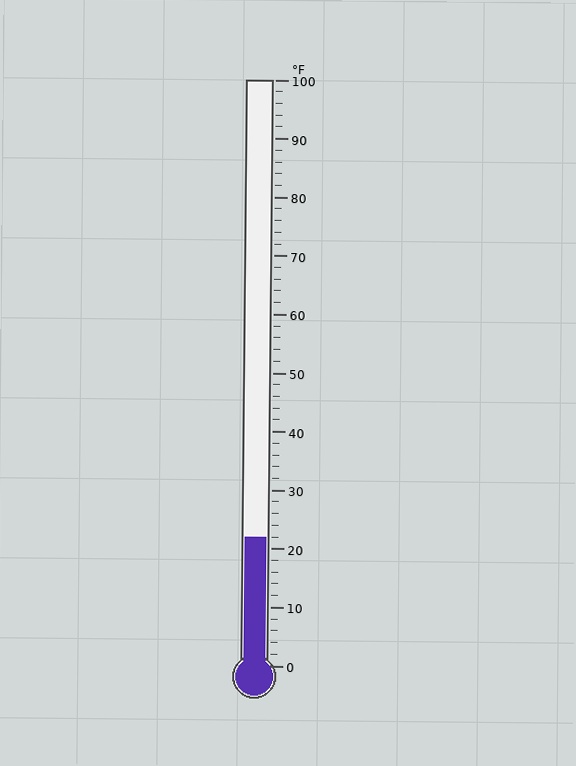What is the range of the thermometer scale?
The thermometer scale ranges from 0°F to 100°F.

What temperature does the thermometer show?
The thermometer shows approximately 22°F.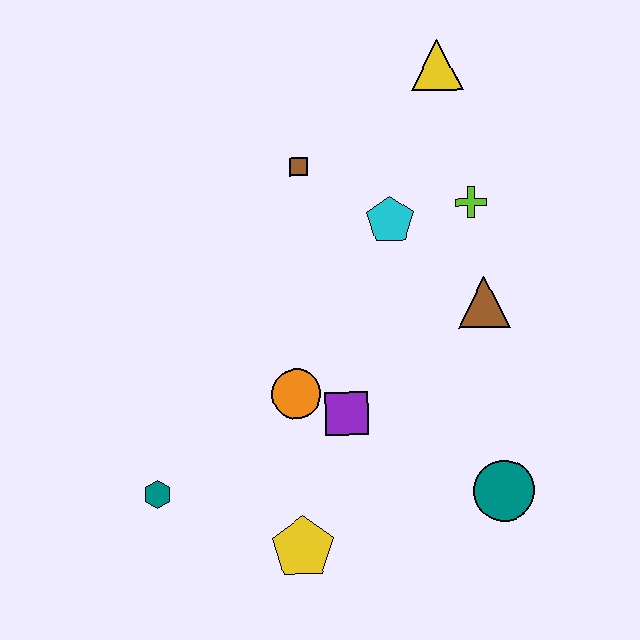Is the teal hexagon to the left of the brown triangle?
Yes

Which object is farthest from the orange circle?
The yellow triangle is farthest from the orange circle.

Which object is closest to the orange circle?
The purple square is closest to the orange circle.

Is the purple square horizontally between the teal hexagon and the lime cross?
Yes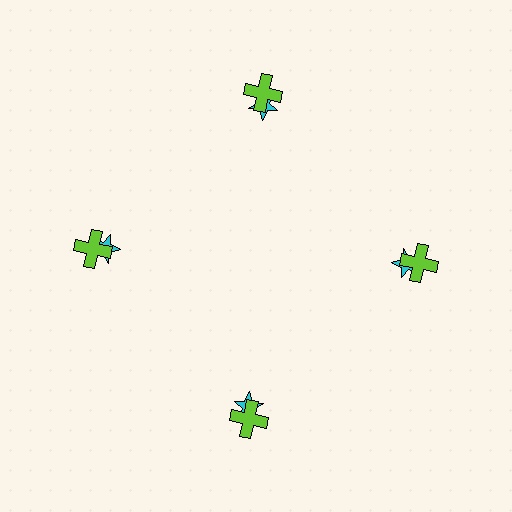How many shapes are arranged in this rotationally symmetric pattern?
There are 8 shapes, arranged in 4 groups of 2.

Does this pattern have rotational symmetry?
Yes, this pattern has 4-fold rotational symmetry. It looks the same after rotating 90 degrees around the center.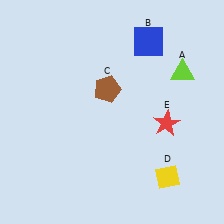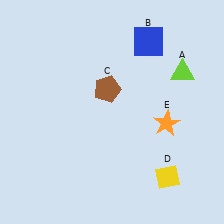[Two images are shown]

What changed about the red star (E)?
In Image 1, E is red. In Image 2, it changed to orange.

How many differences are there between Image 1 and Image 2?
There is 1 difference between the two images.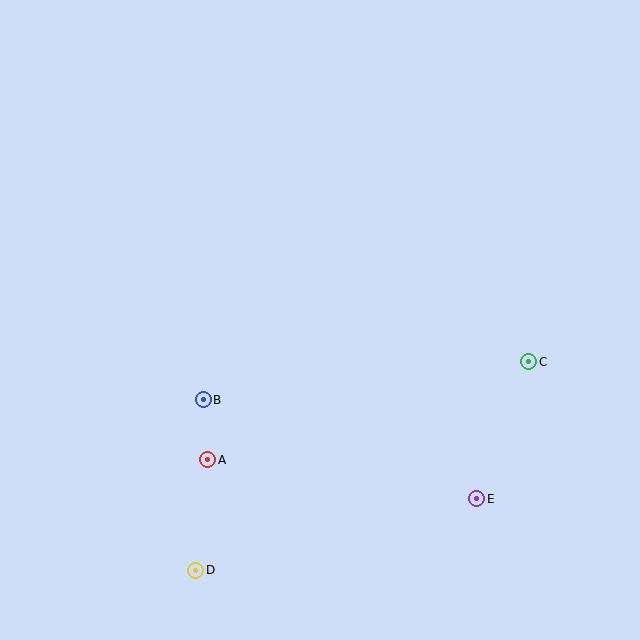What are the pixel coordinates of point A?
Point A is at (208, 460).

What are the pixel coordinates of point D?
Point D is at (196, 570).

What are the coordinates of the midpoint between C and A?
The midpoint between C and A is at (368, 411).